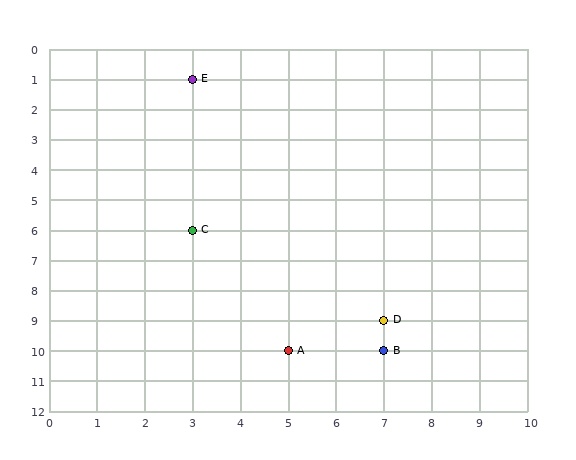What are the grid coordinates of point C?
Point C is at grid coordinates (3, 6).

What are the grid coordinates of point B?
Point B is at grid coordinates (7, 10).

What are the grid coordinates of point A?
Point A is at grid coordinates (5, 10).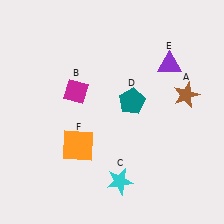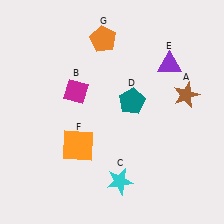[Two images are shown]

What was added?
An orange pentagon (G) was added in Image 2.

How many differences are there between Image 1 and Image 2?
There is 1 difference between the two images.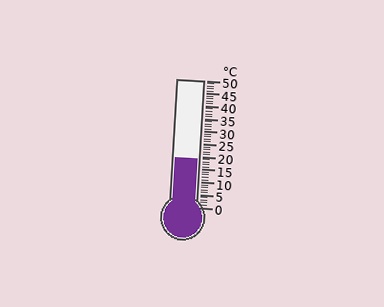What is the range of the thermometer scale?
The thermometer scale ranges from 0°C to 50°C.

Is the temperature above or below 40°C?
The temperature is below 40°C.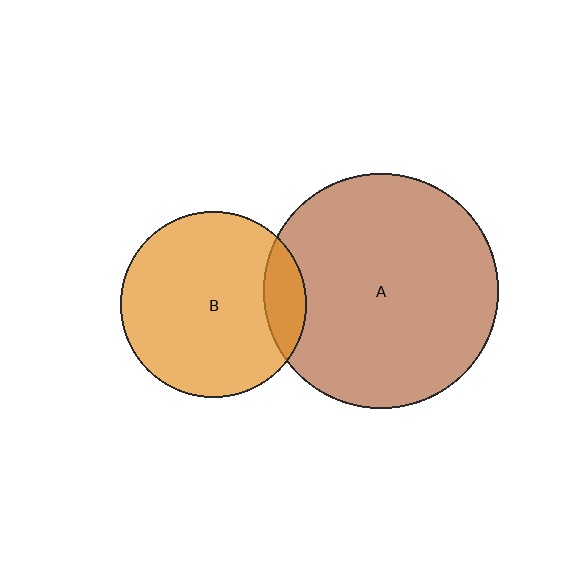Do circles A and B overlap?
Yes.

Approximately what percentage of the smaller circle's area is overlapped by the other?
Approximately 15%.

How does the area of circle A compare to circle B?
Approximately 1.6 times.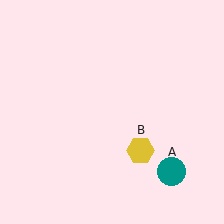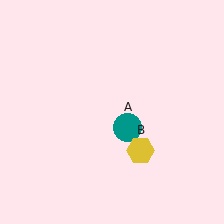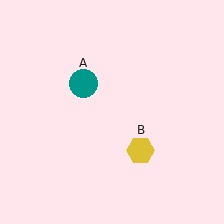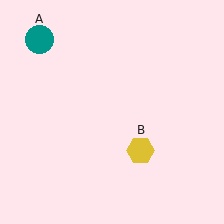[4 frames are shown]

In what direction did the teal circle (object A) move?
The teal circle (object A) moved up and to the left.